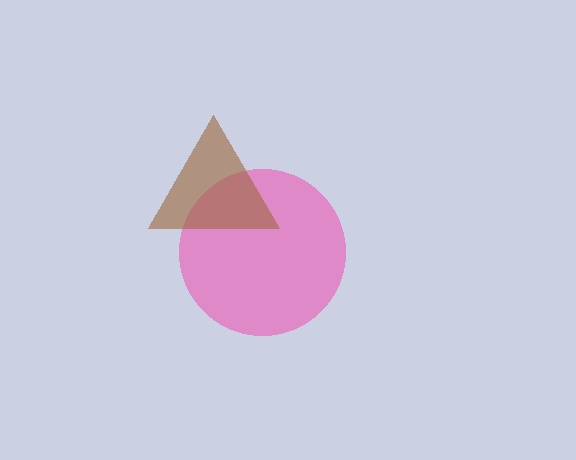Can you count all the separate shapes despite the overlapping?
Yes, there are 2 separate shapes.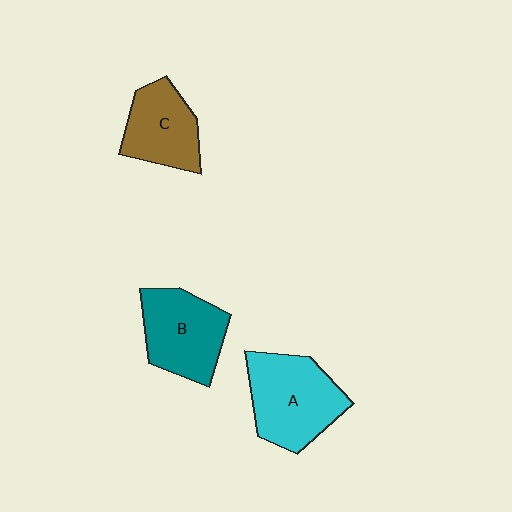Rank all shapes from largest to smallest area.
From largest to smallest: A (cyan), B (teal), C (brown).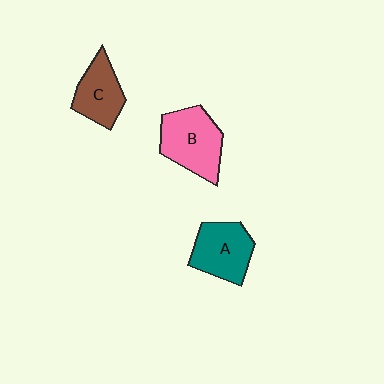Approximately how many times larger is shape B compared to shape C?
Approximately 1.3 times.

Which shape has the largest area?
Shape B (pink).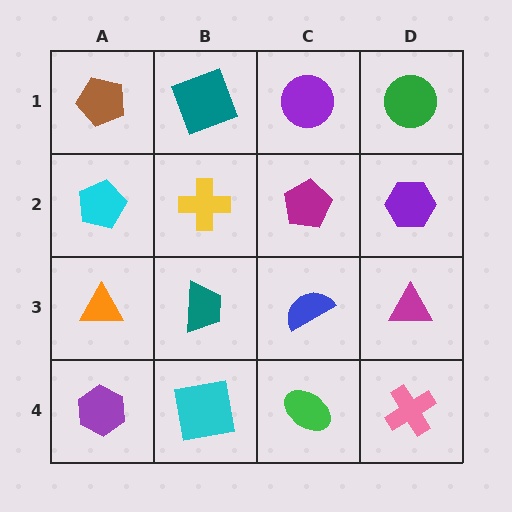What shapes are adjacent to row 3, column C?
A magenta pentagon (row 2, column C), a green ellipse (row 4, column C), a teal trapezoid (row 3, column B), a magenta triangle (row 3, column D).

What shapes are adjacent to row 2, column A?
A brown pentagon (row 1, column A), an orange triangle (row 3, column A), a yellow cross (row 2, column B).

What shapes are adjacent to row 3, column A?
A cyan pentagon (row 2, column A), a purple hexagon (row 4, column A), a teal trapezoid (row 3, column B).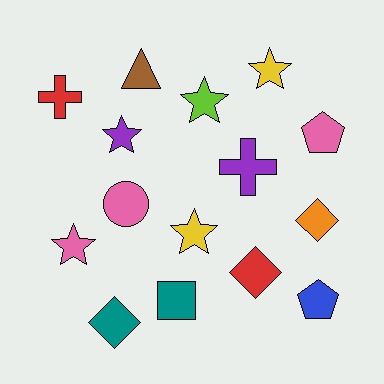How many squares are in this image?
There is 1 square.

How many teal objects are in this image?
There are 2 teal objects.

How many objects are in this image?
There are 15 objects.